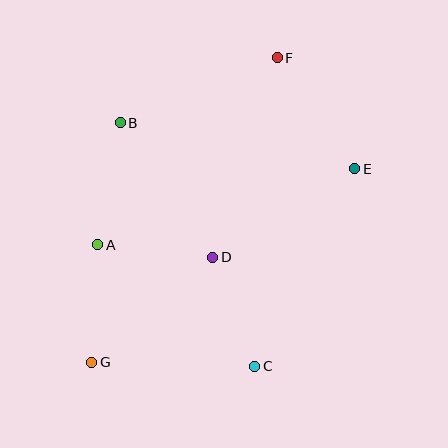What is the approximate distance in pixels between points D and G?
The distance between D and G is approximately 160 pixels.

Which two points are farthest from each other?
Points F and G are farthest from each other.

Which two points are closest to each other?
Points A and D are closest to each other.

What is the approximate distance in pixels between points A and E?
The distance between A and E is approximately 268 pixels.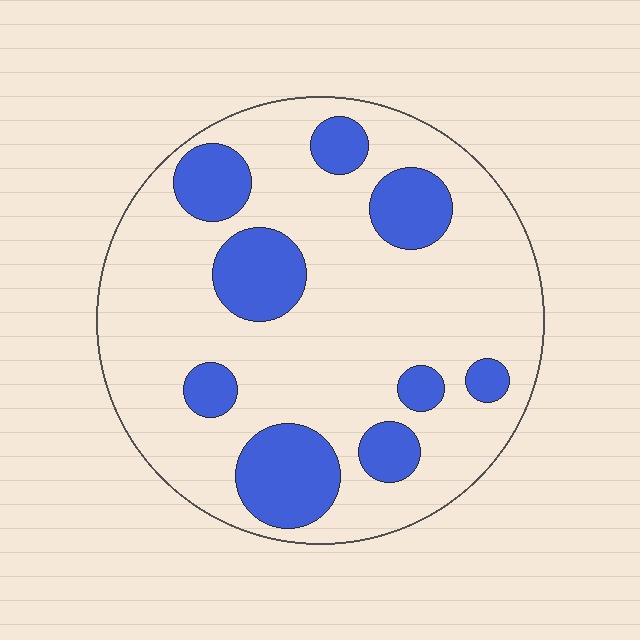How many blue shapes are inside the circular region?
9.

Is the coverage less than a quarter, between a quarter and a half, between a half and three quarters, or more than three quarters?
Less than a quarter.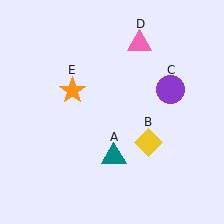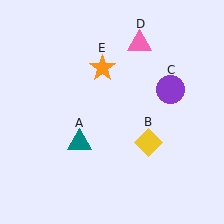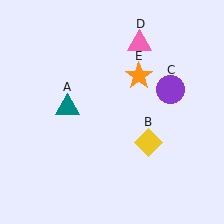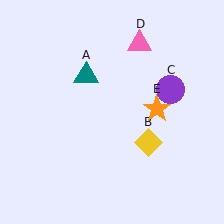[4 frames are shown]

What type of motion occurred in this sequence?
The teal triangle (object A), orange star (object E) rotated clockwise around the center of the scene.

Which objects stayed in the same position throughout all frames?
Yellow diamond (object B) and purple circle (object C) and pink triangle (object D) remained stationary.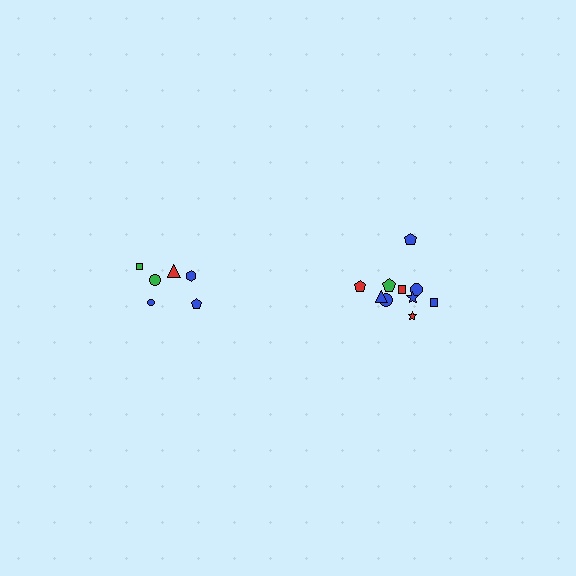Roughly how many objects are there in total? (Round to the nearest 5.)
Roughly 15 objects in total.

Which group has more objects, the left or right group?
The right group.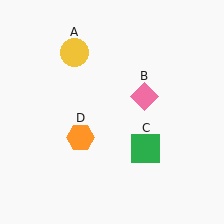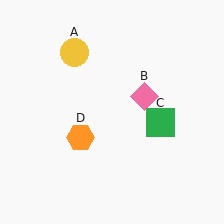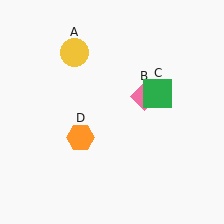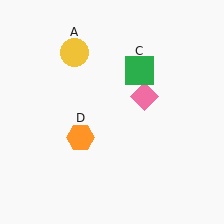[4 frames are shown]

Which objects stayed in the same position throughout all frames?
Yellow circle (object A) and pink diamond (object B) and orange hexagon (object D) remained stationary.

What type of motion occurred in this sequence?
The green square (object C) rotated counterclockwise around the center of the scene.